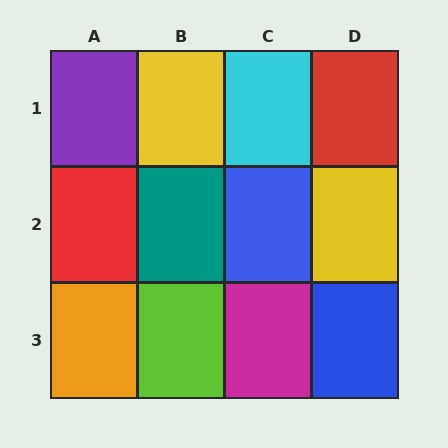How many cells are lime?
1 cell is lime.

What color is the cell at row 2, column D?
Yellow.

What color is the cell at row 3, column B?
Lime.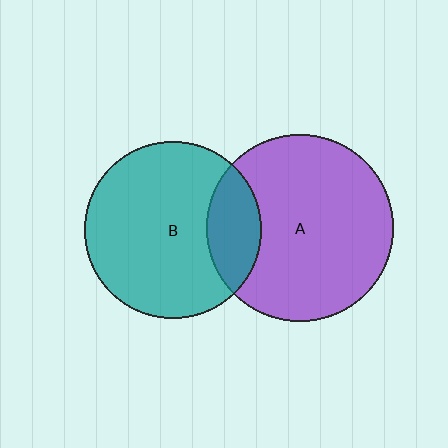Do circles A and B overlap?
Yes.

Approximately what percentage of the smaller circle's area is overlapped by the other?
Approximately 20%.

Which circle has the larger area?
Circle A (purple).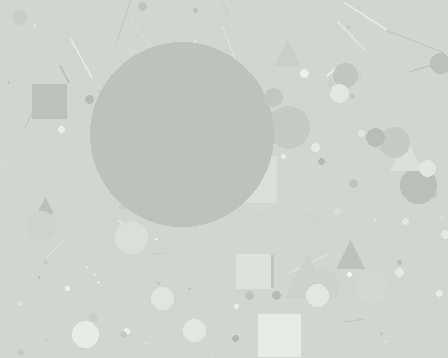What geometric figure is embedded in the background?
A circle is embedded in the background.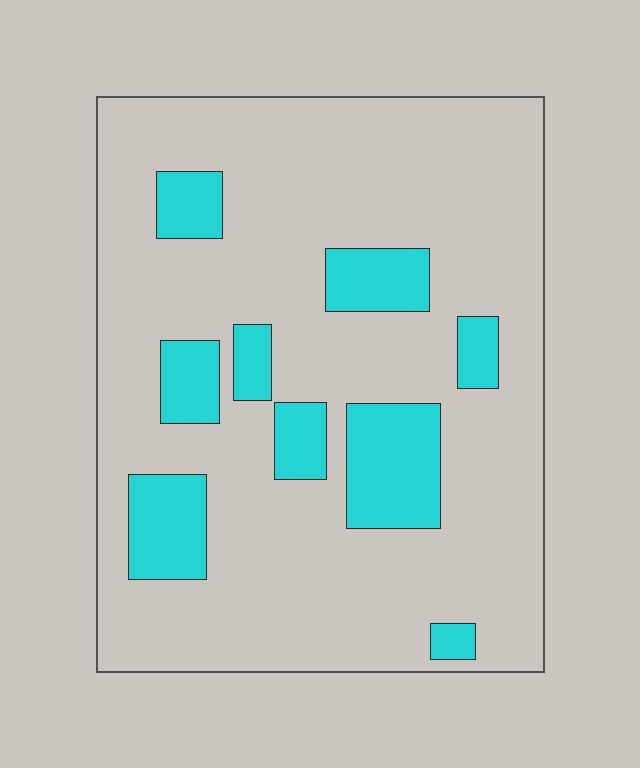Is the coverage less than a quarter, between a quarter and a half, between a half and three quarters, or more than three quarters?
Less than a quarter.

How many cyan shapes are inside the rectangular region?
9.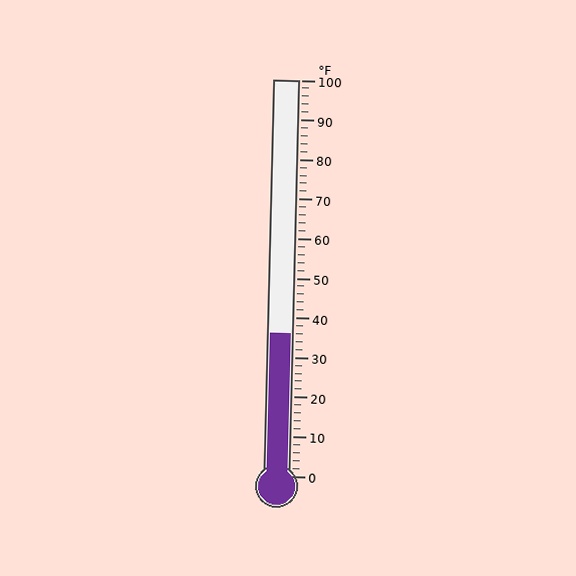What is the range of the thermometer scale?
The thermometer scale ranges from 0°F to 100°F.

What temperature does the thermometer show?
The thermometer shows approximately 36°F.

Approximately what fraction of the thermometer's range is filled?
The thermometer is filled to approximately 35% of its range.